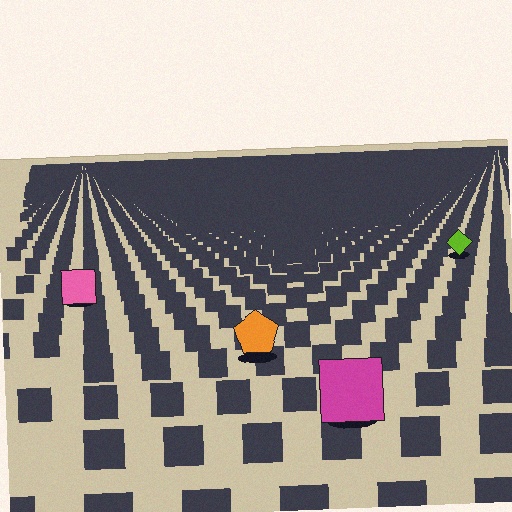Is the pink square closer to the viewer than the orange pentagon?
No. The orange pentagon is closer — you can tell from the texture gradient: the ground texture is coarser near it.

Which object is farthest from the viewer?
The lime diamond is farthest from the viewer. It appears smaller and the ground texture around it is denser.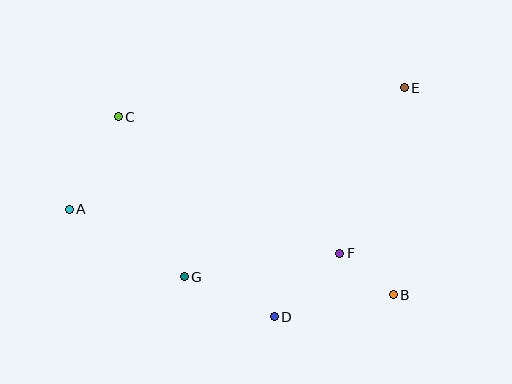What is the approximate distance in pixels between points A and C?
The distance between A and C is approximately 105 pixels.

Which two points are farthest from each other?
Points A and E are farthest from each other.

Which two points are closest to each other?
Points B and F are closest to each other.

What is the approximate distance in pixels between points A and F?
The distance between A and F is approximately 274 pixels.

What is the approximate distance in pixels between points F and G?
The distance between F and G is approximately 157 pixels.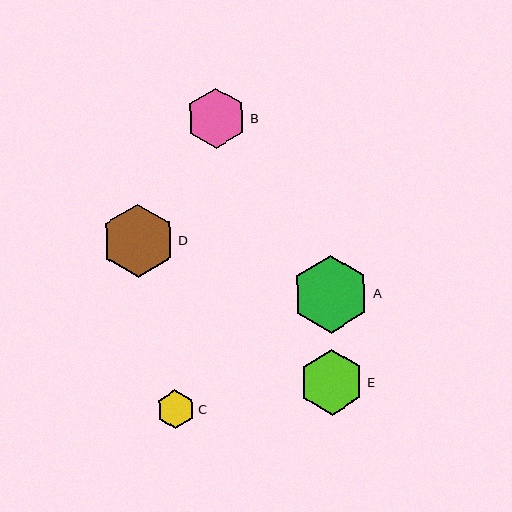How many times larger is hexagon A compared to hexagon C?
Hexagon A is approximately 2.0 times the size of hexagon C.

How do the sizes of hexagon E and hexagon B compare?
Hexagon E and hexagon B are approximately the same size.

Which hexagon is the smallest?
Hexagon C is the smallest with a size of approximately 39 pixels.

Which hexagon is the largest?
Hexagon A is the largest with a size of approximately 78 pixels.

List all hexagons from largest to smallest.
From largest to smallest: A, D, E, B, C.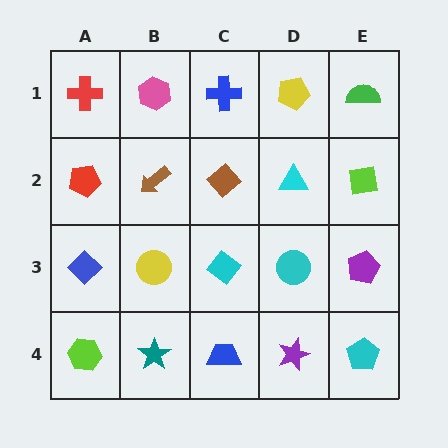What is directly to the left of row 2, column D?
A brown diamond.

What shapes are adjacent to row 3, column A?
A red pentagon (row 2, column A), a lime hexagon (row 4, column A), a yellow circle (row 3, column B).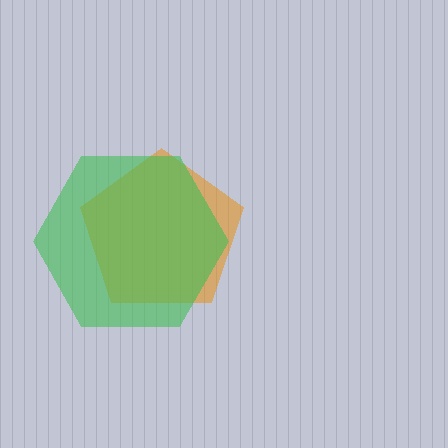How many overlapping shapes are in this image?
There are 2 overlapping shapes in the image.